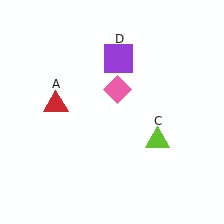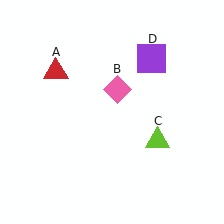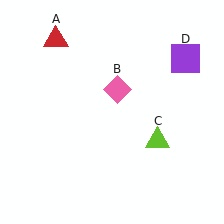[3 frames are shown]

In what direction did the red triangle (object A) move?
The red triangle (object A) moved up.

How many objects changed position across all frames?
2 objects changed position: red triangle (object A), purple square (object D).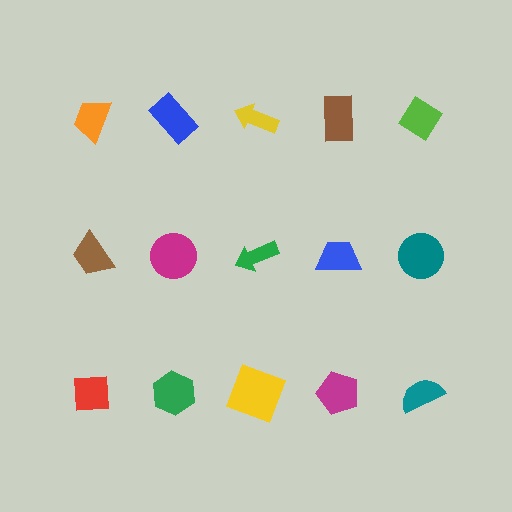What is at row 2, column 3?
A green arrow.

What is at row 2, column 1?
A brown trapezoid.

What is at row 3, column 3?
A yellow square.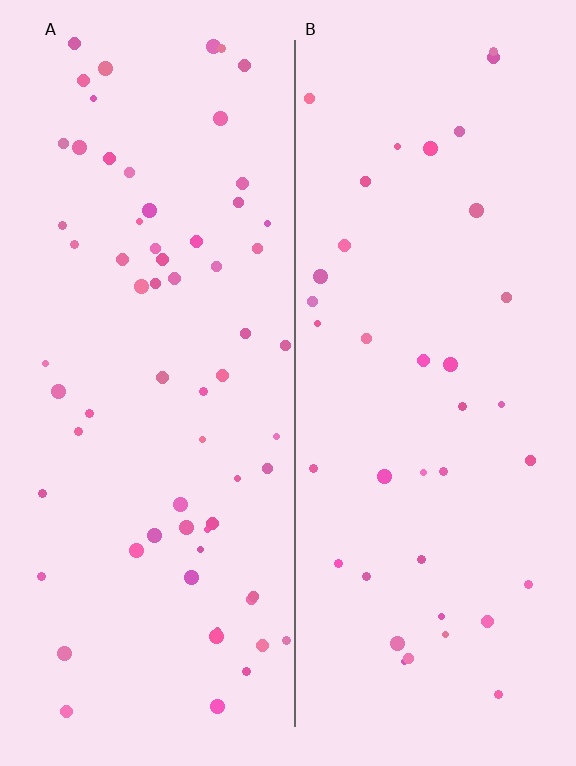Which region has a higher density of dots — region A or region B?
A (the left).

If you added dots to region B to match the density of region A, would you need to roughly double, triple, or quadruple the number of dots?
Approximately double.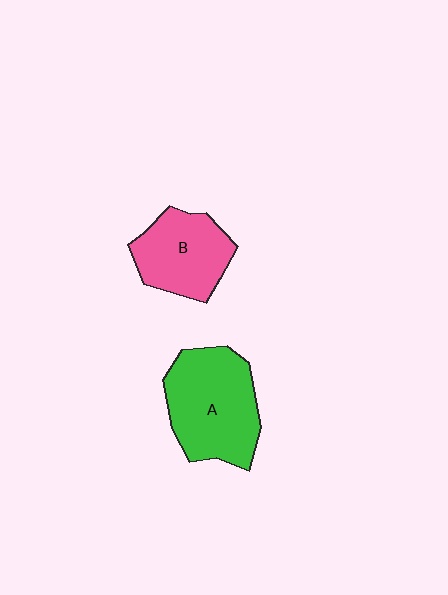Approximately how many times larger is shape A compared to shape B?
Approximately 1.4 times.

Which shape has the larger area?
Shape A (green).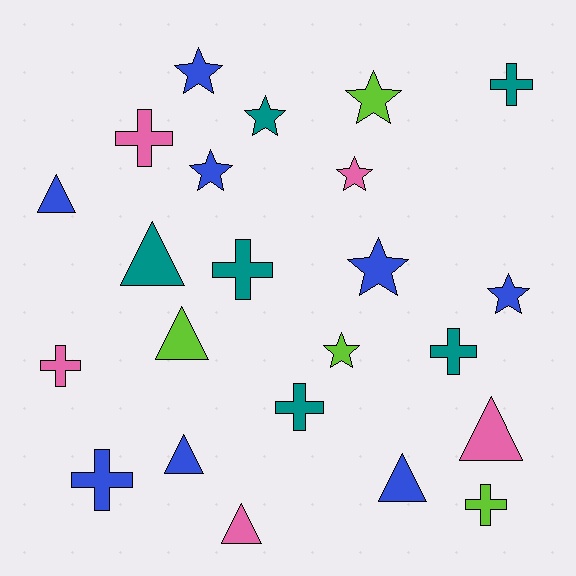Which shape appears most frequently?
Star, with 8 objects.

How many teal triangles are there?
There is 1 teal triangle.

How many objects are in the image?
There are 23 objects.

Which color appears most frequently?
Blue, with 8 objects.